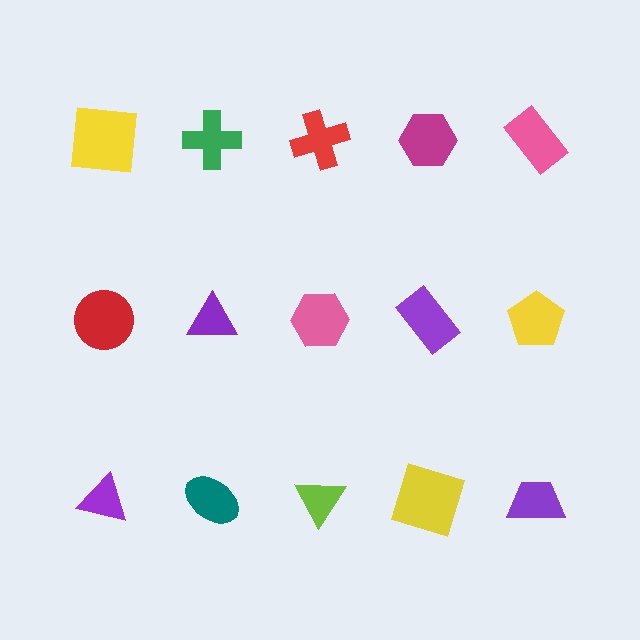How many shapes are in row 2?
5 shapes.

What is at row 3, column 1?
A purple triangle.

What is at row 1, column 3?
A red cross.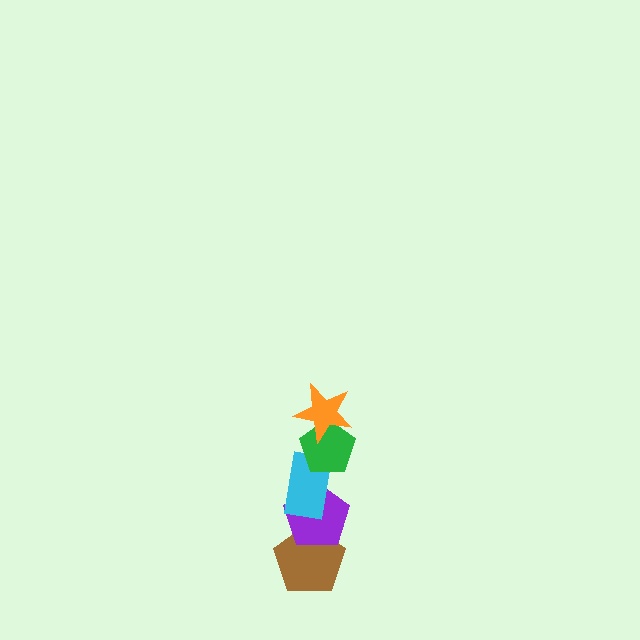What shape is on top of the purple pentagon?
The cyan rectangle is on top of the purple pentagon.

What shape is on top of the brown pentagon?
The purple pentagon is on top of the brown pentagon.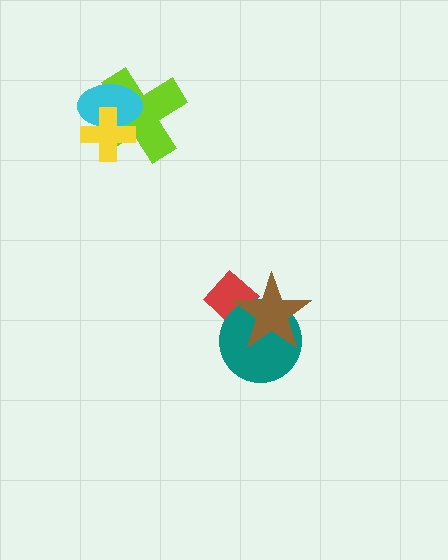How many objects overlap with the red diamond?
2 objects overlap with the red diamond.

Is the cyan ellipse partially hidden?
Yes, it is partially covered by another shape.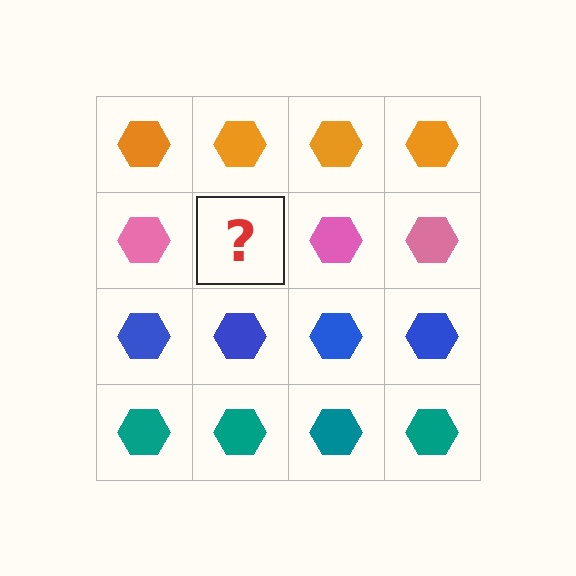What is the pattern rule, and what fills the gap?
The rule is that each row has a consistent color. The gap should be filled with a pink hexagon.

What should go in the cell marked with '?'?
The missing cell should contain a pink hexagon.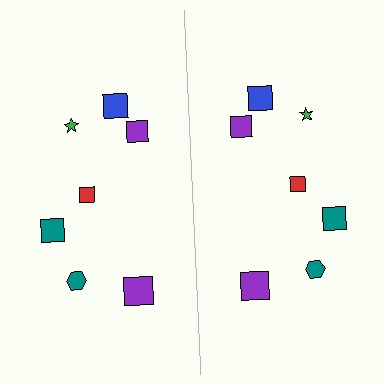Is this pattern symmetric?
Yes, this pattern has bilateral (reflection) symmetry.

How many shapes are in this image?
There are 14 shapes in this image.